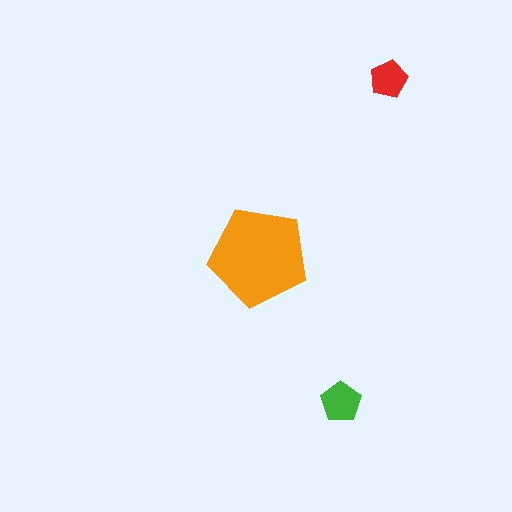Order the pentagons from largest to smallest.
the orange one, the green one, the red one.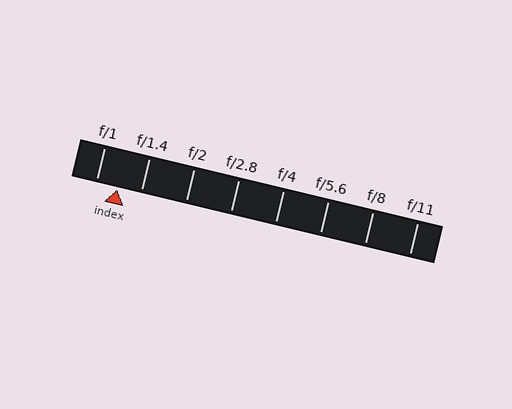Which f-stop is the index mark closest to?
The index mark is closest to f/1.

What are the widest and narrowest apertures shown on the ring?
The widest aperture shown is f/1 and the narrowest is f/11.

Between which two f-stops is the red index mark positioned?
The index mark is between f/1 and f/1.4.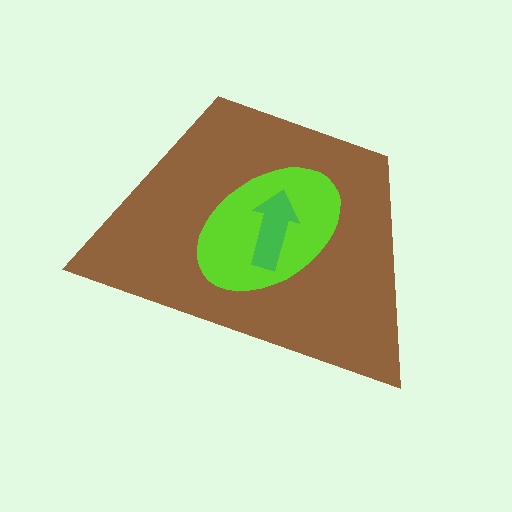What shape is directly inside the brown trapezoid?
The lime ellipse.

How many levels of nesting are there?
3.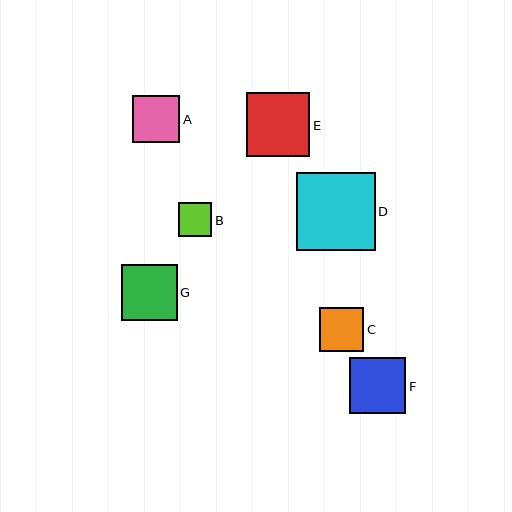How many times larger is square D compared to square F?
Square D is approximately 1.4 times the size of square F.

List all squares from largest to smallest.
From largest to smallest: D, E, F, G, A, C, B.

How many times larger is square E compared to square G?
Square E is approximately 1.1 times the size of square G.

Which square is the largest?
Square D is the largest with a size of approximately 79 pixels.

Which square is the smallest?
Square B is the smallest with a size of approximately 33 pixels.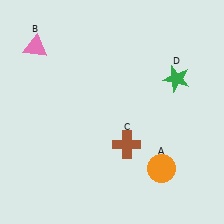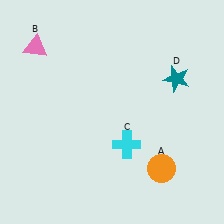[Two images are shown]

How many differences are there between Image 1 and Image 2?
There are 2 differences between the two images.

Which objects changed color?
C changed from brown to cyan. D changed from green to teal.